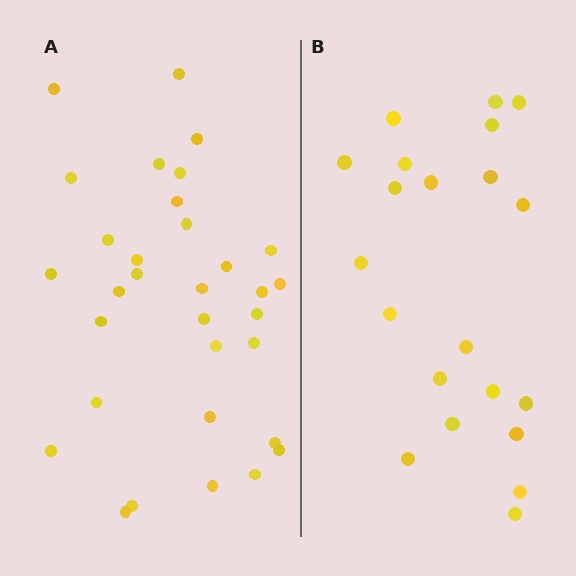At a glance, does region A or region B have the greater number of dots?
Region A (the left region) has more dots.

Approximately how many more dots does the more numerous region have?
Region A has roughly 12 or so more dots than region B.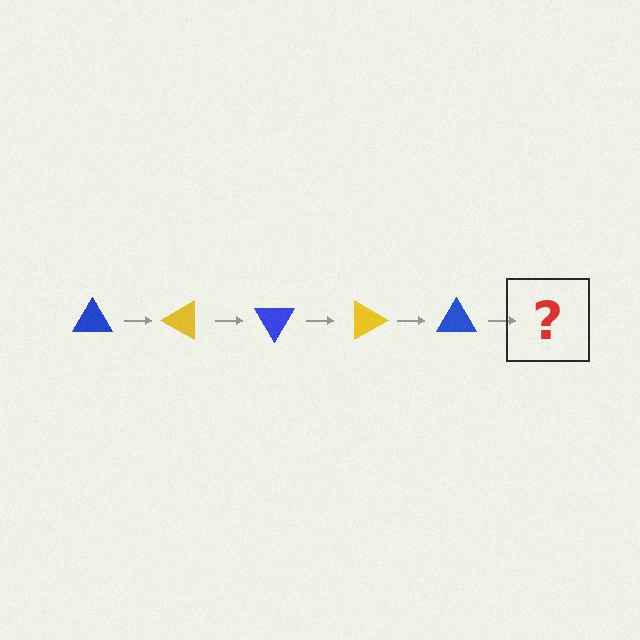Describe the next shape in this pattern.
It should be a yellow triangle, rotated 150 degrees from the start.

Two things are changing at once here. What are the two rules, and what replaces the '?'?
The two rules are that it rotates 30 degrees each step and the color cycles through blue and yellow. The '?' should be a yellow triangle, rotated 150 degrees from the start.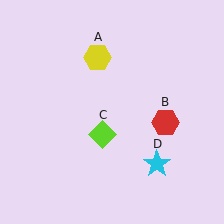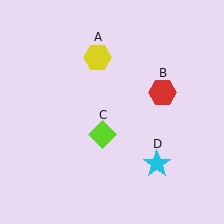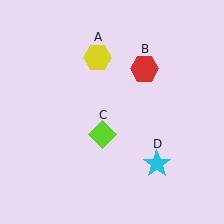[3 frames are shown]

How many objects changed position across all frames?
1 object changed position: red hexagon (object B).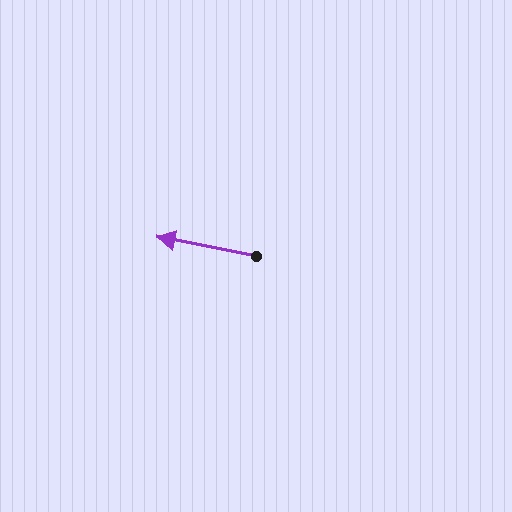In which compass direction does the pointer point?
West.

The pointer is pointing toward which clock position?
Roughly 9 o'clock.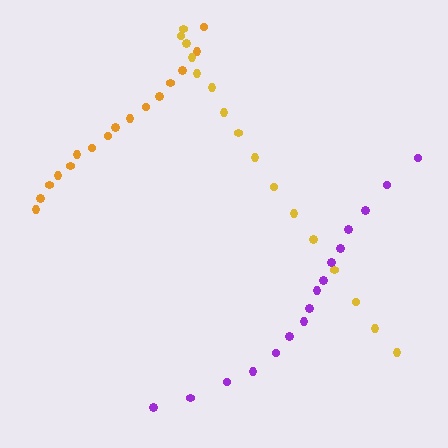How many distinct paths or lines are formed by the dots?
There are 3 distinct paths.